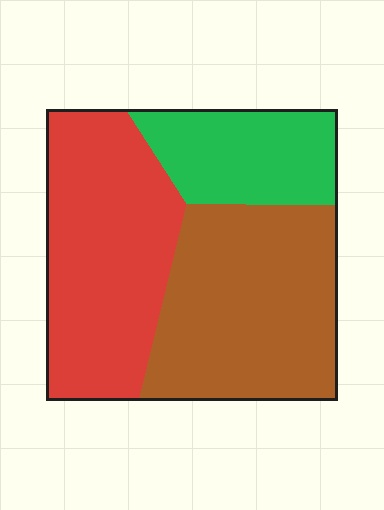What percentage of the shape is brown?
Brown covers roughly 40% of the shape.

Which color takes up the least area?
Green, at roughly 20%.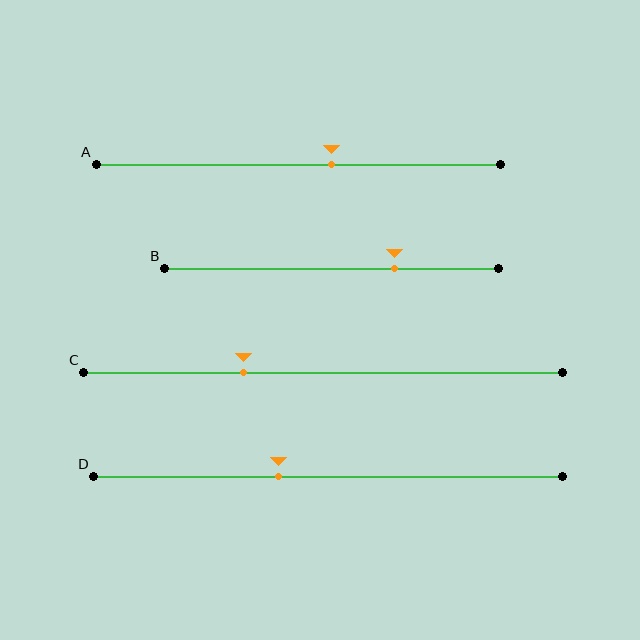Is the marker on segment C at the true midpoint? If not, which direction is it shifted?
No, the marker on segment C is shifted to the left by about 17% of the segment length.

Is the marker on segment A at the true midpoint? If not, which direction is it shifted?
No, the marker on segment A is shifted to the right by about 8% of the segment length.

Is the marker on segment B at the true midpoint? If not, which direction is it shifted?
No, the marker on segment B is shifted to the right by about 19% of the segment length.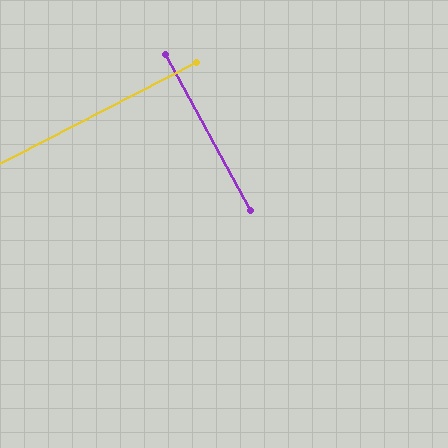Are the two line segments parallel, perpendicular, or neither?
Perpendicular — they meet at approximately 88°.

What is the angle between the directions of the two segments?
Approximately 88 degrees.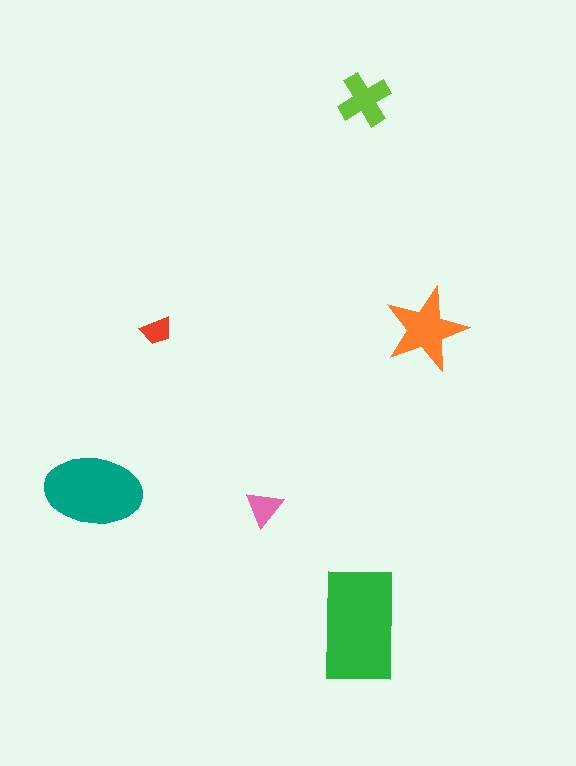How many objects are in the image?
There are 6 objects in the image.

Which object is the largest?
The green rectangle.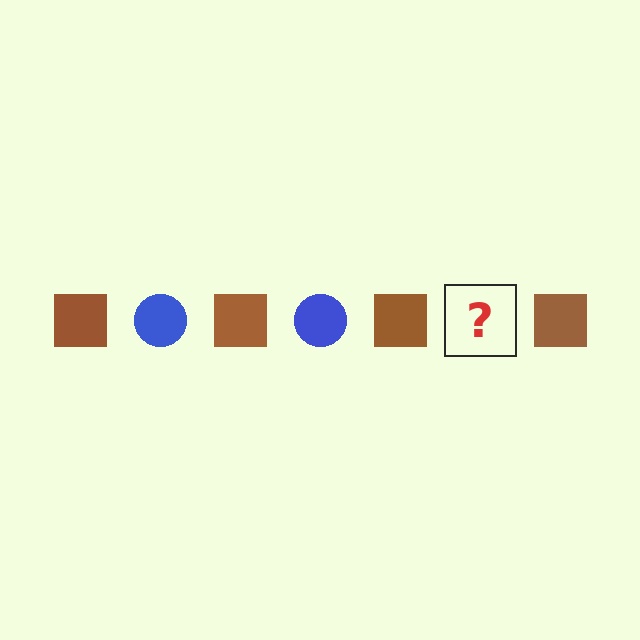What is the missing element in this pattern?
The missing element is a blue circle.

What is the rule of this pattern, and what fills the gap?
The rule is that the pattern alternates between brown square and blue circle. The gap should be filled with a blue circle.